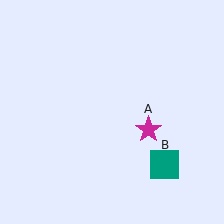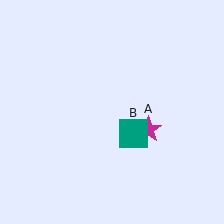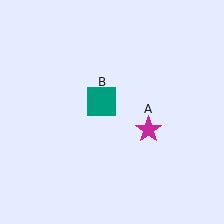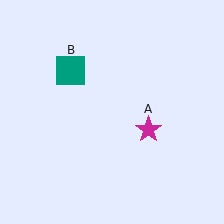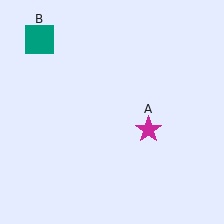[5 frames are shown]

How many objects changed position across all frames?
1 object changed position: teal square (object B).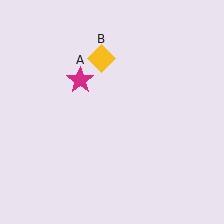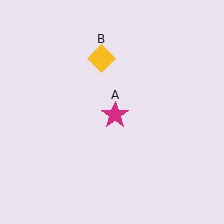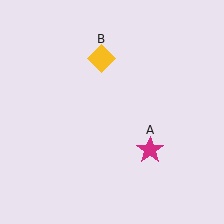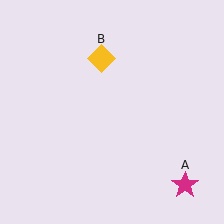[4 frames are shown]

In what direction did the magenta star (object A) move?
The magenta star (object A) moved down and to the right.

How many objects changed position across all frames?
1 object changed position: magenta star (object A).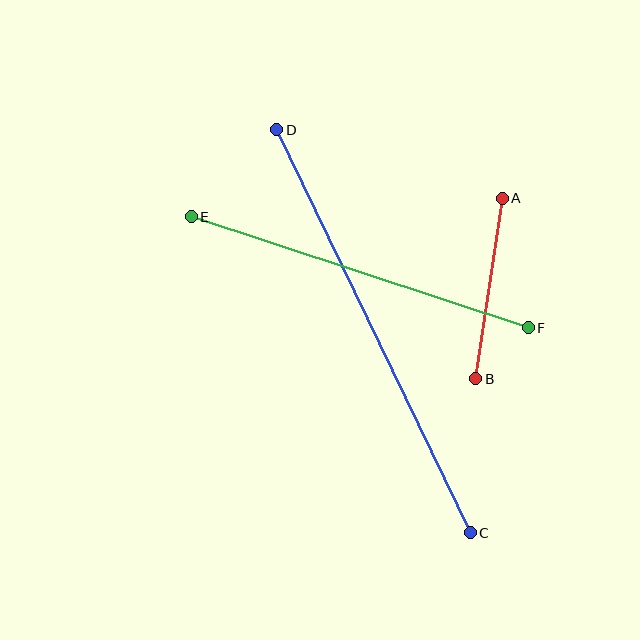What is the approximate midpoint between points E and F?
The midpoint is at approximately (360, 272) pixels.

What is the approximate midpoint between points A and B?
The midpoint is at approximately (489, 289) pixels.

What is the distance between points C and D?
The distance is approximately 447 pixels.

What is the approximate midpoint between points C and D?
The midpoint is at approximately (374, 331) pixels.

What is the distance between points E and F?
The distance is approximately 355 pixels.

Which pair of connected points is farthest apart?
Points C and D are farthest apart.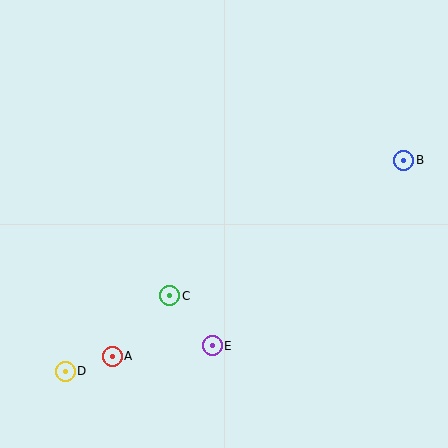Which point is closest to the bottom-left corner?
Point D is closest to the bottom-left corner.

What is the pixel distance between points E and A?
The distance between E and A is 101 pixels.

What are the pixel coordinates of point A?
Point A is at (112, 356).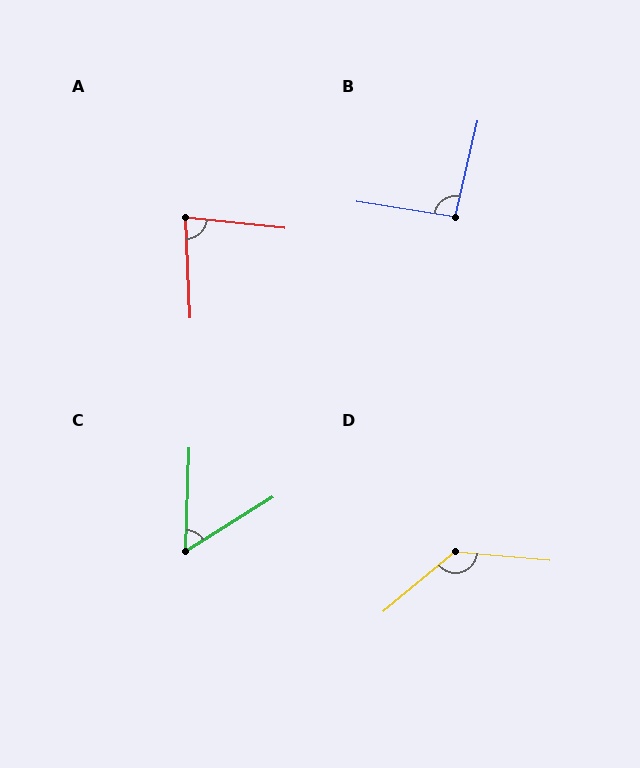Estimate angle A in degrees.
Approximately 81 degrees.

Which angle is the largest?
D, at approximately 135 degrees.